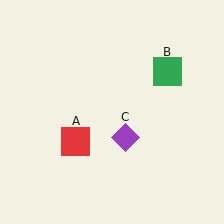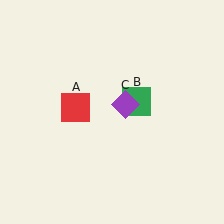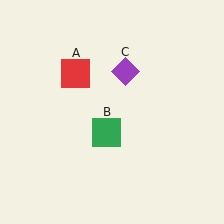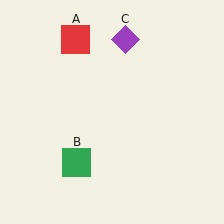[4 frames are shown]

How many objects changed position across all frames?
3 objects changed position: red square (object A), green square (object B), purple diamond (object C).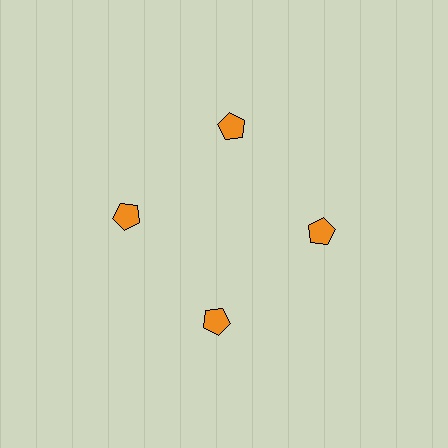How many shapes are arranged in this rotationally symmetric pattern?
There are 4 shapes, arranged in 4 groups of 1.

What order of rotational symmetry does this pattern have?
This pattern has 4-fold rotational symmetry.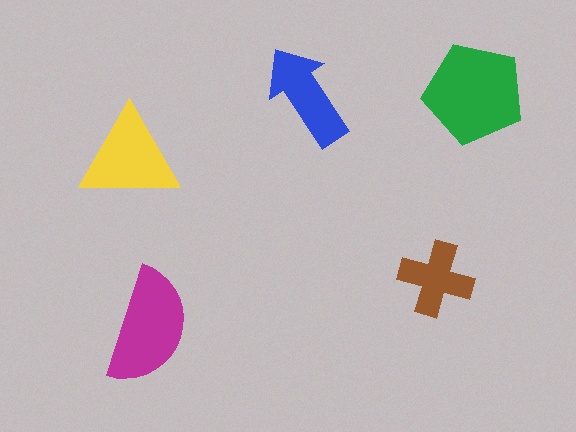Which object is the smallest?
The brown cross.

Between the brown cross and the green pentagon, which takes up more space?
The green pentagon.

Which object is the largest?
The green pentagon.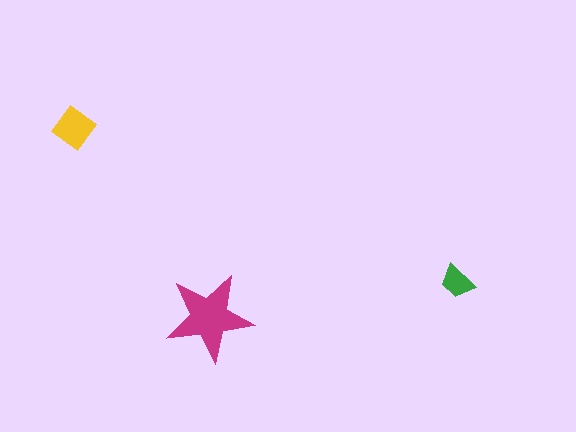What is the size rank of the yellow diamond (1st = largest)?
2nd.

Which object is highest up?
The yellow diamond is topmost.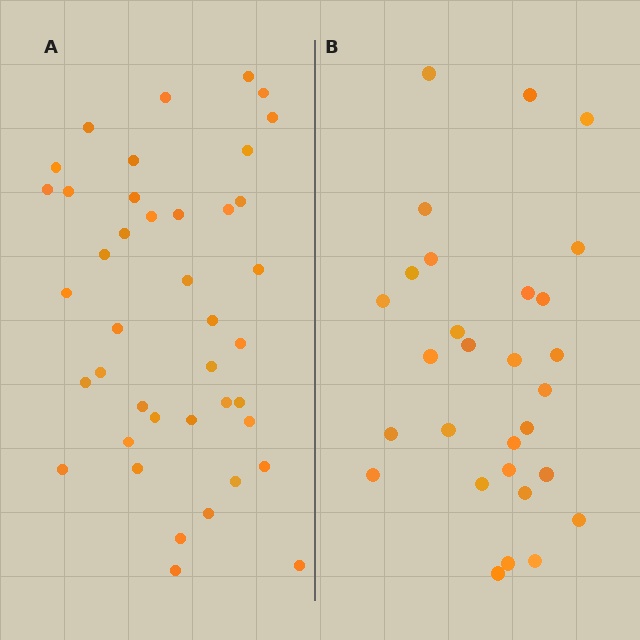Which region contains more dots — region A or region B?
Region A (the left region) has more dots.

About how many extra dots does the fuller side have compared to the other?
Region A has roughly 12 or so more dots than region B.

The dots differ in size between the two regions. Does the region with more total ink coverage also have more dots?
No. Region B has more total ink coverage because its dots are larger, but region A actually contains more individual dots. Total area can be misleading — the number of items is what matters here.